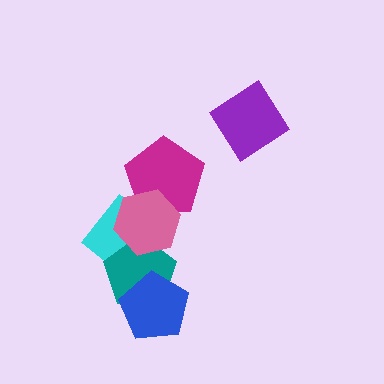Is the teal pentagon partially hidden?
Yes, it is partially covered by another shape.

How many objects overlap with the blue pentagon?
1 object overlaps with the blue pentagon.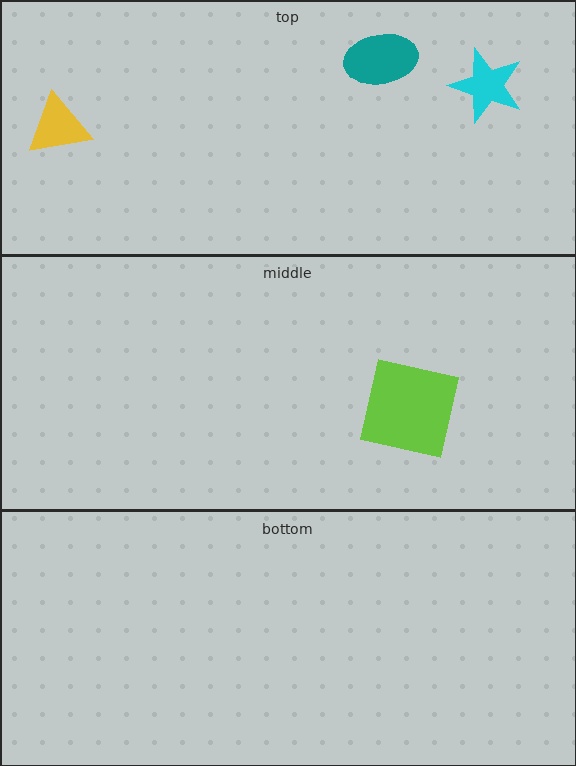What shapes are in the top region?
The yellow triangle, the teal ellipse, the cyan star.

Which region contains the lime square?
The middle region.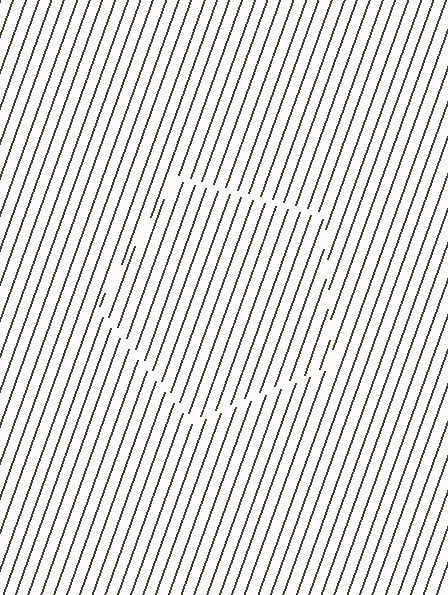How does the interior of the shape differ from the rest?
The interior of the shape contains the same grating, shifted by half a period — the contour is defined by the phase discontinuity where line-ends from the inner and outer gratings abut.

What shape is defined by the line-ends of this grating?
An illusory pentagon. The interior of the shape contains the same grating, shifted by half a period — the contour is defined by the phase discontinuity where line-ends from the inner and outer gratings abut.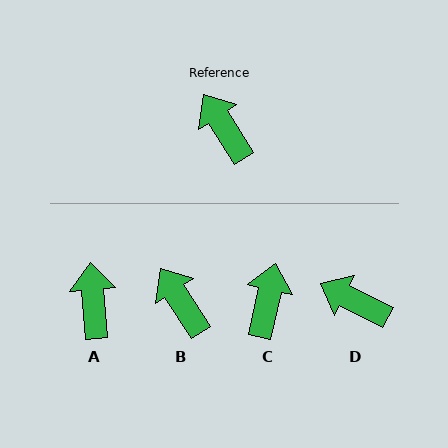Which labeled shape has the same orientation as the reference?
B.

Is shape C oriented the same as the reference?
No, it is off by about 46 degrees.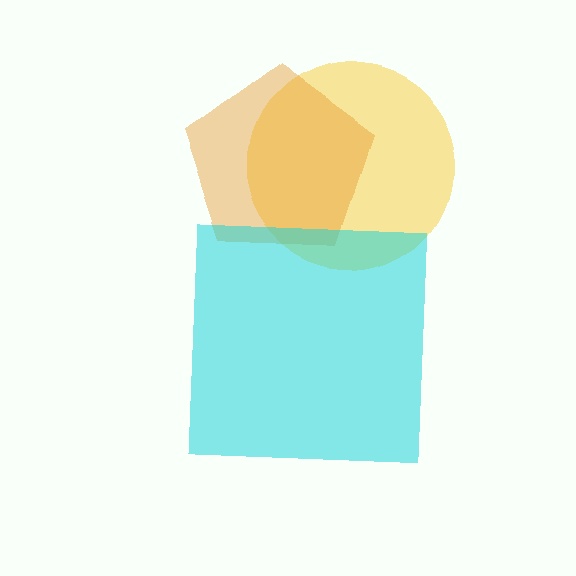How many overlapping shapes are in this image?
There are 3 overlapping shapes in the image.